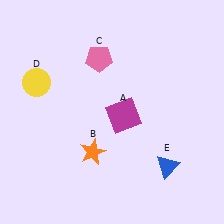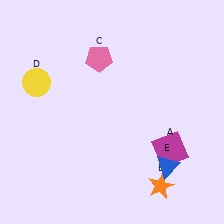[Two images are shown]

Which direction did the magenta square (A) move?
The magenta square (A) moved right.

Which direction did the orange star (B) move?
The orange star (B) moved right.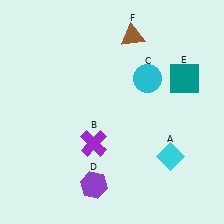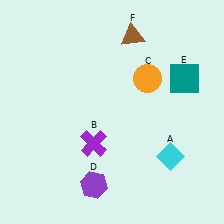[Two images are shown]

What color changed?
The circle (C) changed from cyan in Image 1 to orange in Image 2.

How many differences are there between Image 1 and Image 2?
There is 1 difference between the two images.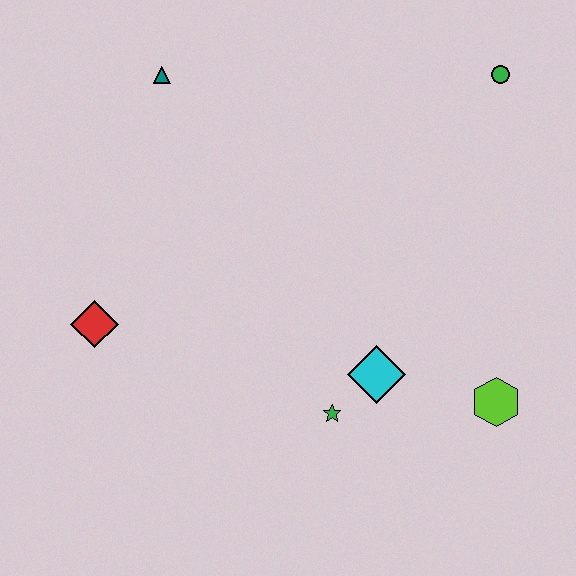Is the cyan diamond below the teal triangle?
Yes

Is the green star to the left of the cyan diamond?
Yes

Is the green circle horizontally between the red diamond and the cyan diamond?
No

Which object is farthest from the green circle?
The red diamond is farthest from the green circle.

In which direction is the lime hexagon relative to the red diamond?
The lime hexagon is to the right of the red diamond.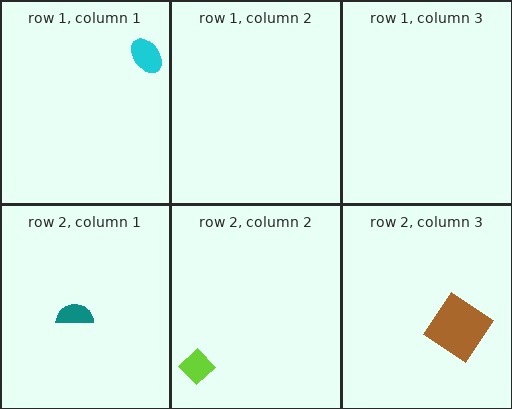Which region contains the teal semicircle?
The row 2, column 1 region.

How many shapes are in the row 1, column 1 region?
1.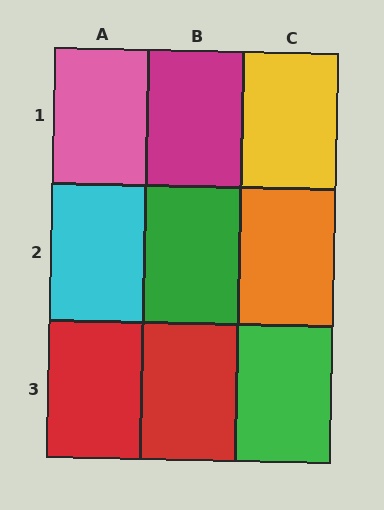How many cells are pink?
1 cell is pink.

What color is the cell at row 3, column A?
Red.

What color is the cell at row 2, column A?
Cyan.